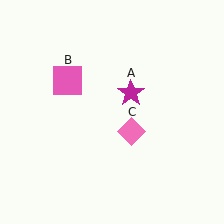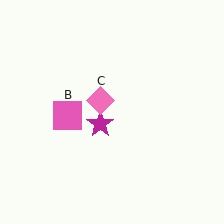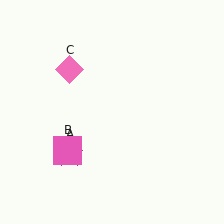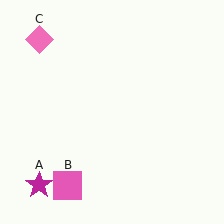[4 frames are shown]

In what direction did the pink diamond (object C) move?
The pink diamond (object C) moved up and to the left.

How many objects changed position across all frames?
3 objects changed position: magenta star (object A), pink square (object B), pink diamond (object C).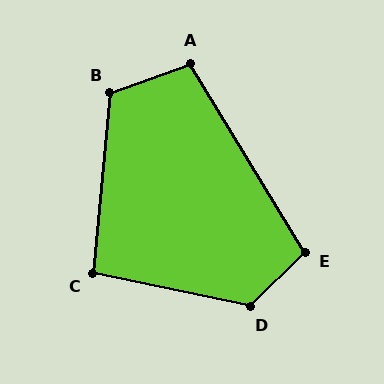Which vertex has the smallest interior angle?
C, at approximately 96 degrees.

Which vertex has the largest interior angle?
D, at approximately 123 degrees.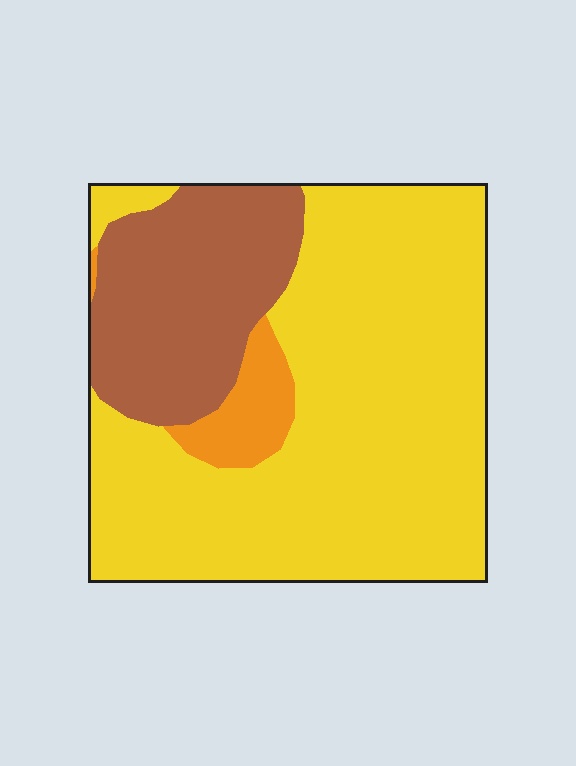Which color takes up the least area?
Orange, at roughly 5%.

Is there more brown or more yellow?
Yellow.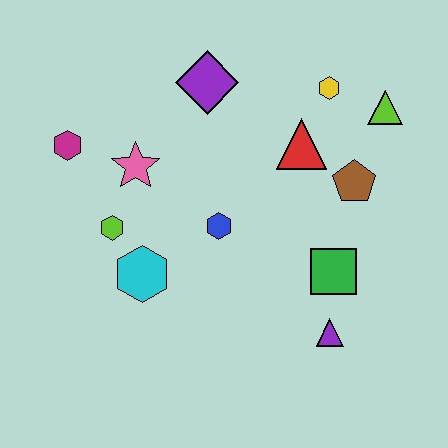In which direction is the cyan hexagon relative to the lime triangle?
The cyan hexagon is to the left of the lime triangle.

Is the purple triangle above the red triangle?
No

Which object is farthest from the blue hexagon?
The lime triangle is farthest from the blue hexagon.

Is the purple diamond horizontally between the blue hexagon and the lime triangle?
No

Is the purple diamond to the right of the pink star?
Yes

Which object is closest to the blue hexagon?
The cyan hexagon is closest to the blue hexagon.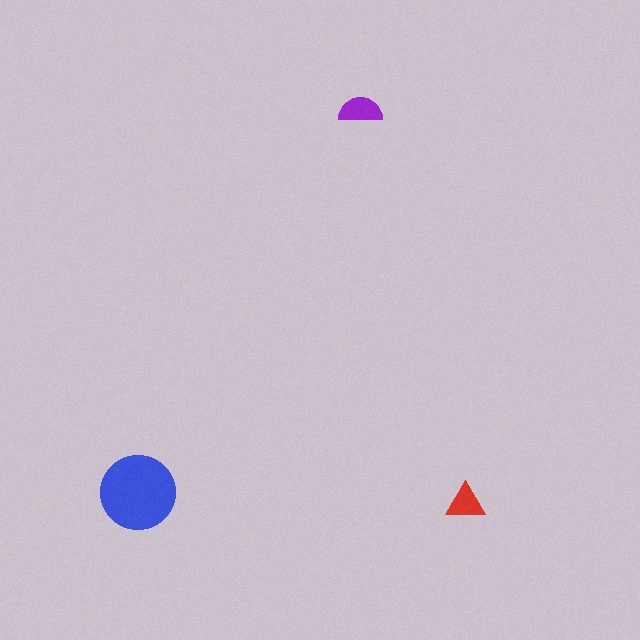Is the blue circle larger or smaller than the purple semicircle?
Larger.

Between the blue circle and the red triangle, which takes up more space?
The blue circle.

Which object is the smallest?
The red triangle.